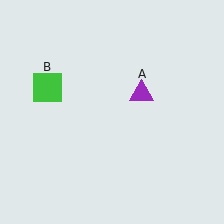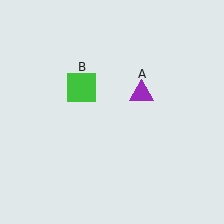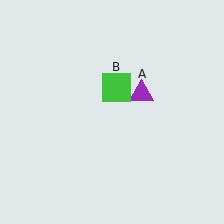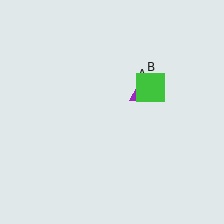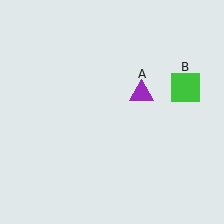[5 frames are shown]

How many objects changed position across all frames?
1 object changed position: green square (object B).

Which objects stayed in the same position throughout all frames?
Purple triangle (object A) remained stationary.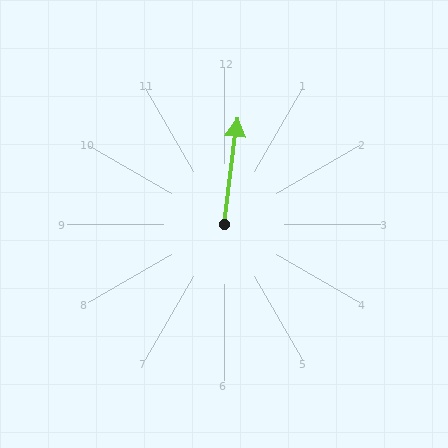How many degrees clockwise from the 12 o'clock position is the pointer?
Approximately 7 degrees.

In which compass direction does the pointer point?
North.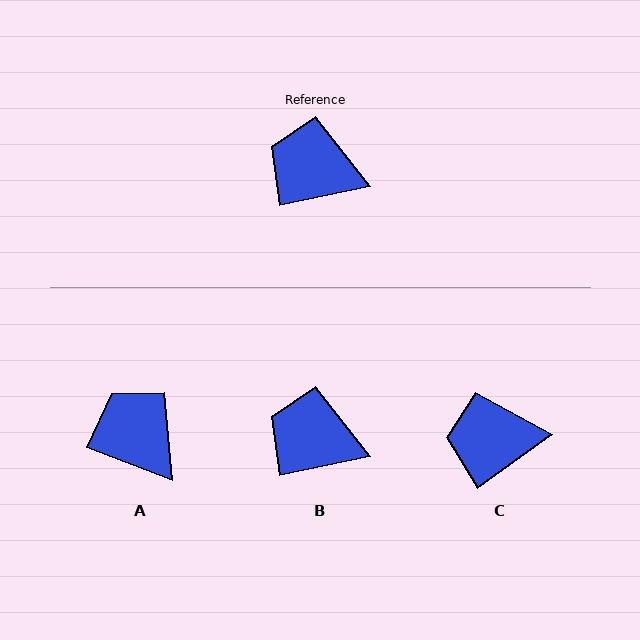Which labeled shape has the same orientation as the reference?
B.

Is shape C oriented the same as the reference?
No, it is off by about 24 degrees.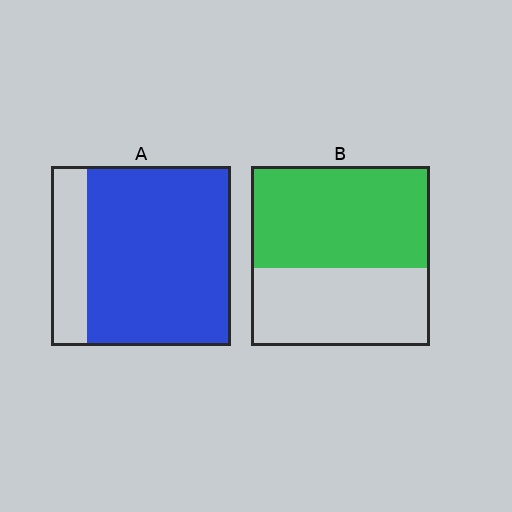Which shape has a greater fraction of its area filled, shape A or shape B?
Shape A.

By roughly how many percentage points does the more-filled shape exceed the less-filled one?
By roughly 25 percentage points (A over B).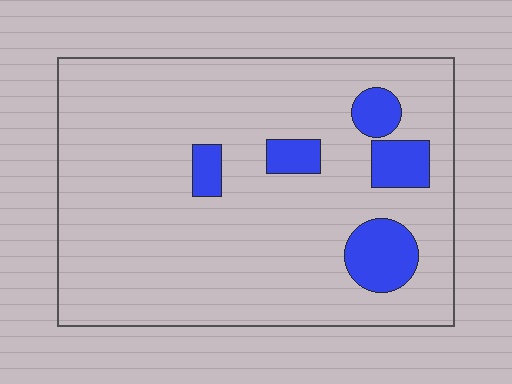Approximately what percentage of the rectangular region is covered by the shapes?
Approximately 10%.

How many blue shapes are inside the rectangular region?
5.